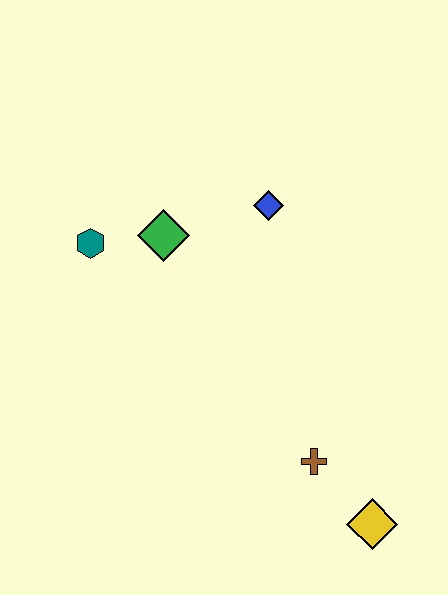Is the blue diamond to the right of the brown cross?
No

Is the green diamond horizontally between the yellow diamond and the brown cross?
No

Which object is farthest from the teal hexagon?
The yellow diamond is farthest from the teal hexagon.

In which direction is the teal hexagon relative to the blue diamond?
The teal hexagon is to the left of the blue diamond.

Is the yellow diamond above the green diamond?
No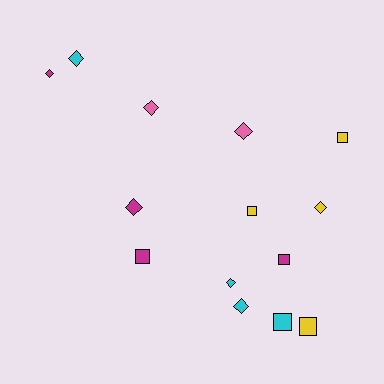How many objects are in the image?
There are 14 objects.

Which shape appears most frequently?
Diamond, with 8 objects.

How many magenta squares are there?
There are 2 magenta squares.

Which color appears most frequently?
Yellow, with 4 objects.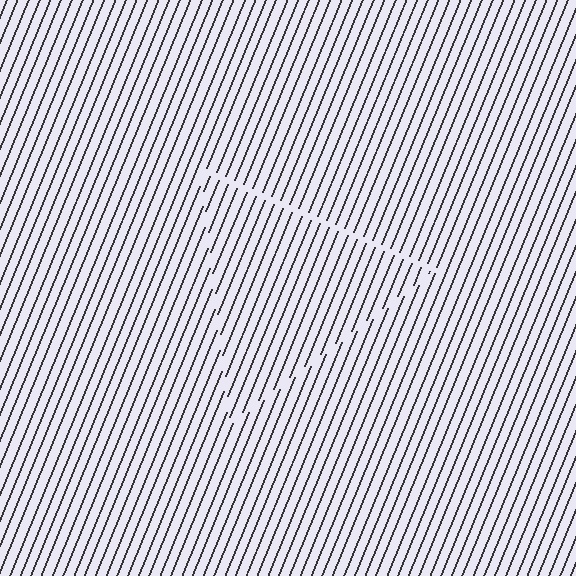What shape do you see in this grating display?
An illusory triangle. The interior of the shape contains the same grating, shifted by half a period — the contour is defined by the phase discontinuity where line-ends from the inner and outer gratings abut.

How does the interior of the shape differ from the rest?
The interior of the shape contains the same grating, shifted by half a period — the contour is defined by the phase discontinuity where line-ends from the inner and outer gratings abut.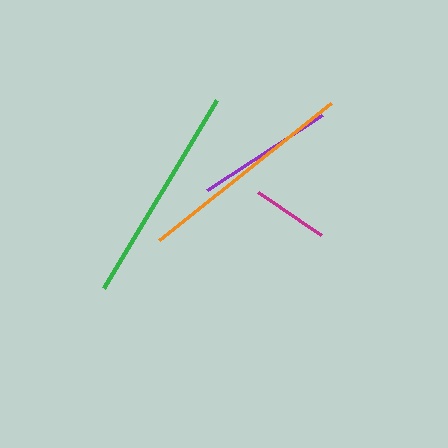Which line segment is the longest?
The orange line is the longest at approximately 221 pixels.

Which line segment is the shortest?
The magenta line is the shortest at approximately 76 pixels.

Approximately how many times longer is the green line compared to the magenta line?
The green line is approximately 2.9 times the length of the magenta line.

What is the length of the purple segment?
The purple segment is approximately 138 pixels long.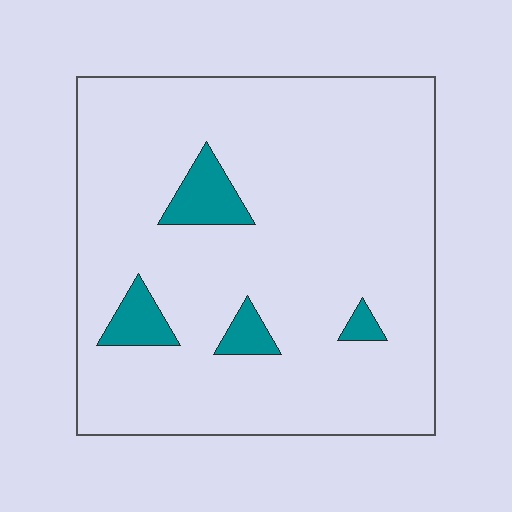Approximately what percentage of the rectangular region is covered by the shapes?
Approximately 10%.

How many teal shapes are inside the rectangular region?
4.